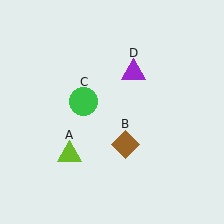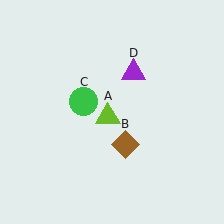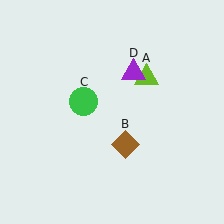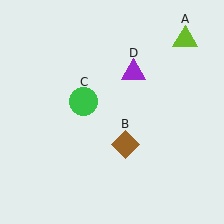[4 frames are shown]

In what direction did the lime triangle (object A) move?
The lime triangle (object A) moved up and to the right.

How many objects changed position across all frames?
1 object changed position: lime triangle (object A).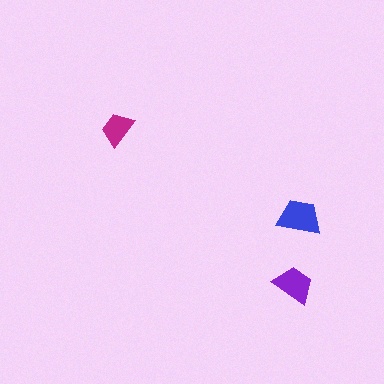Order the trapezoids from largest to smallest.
the blue one, the purple one, the magenta one.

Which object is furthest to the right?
The blue trapezoid is rightmost.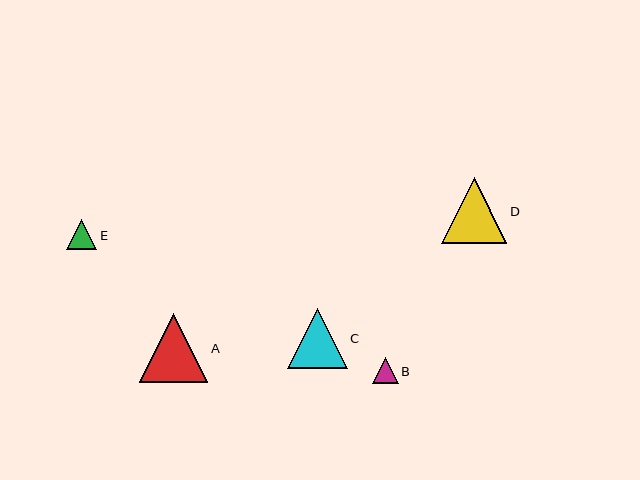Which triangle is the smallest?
Triangle B is the smallest with a size of approximately 25 pixels.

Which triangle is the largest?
Triangle A is the largest with a size of approximately 68 pixels.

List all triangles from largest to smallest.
From largest to smallest: A, D, C, E, B.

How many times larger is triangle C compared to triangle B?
Triangle C is approximately 2.4 times the size of triangle B.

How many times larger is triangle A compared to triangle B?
Triangle A is approximately 2.7 times the size of triangle B.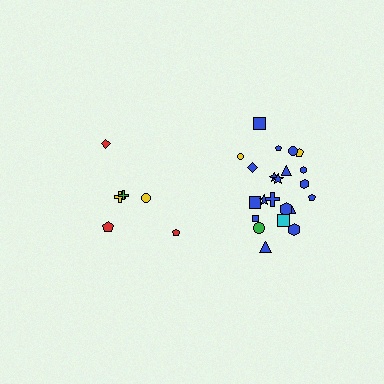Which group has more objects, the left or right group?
The right group.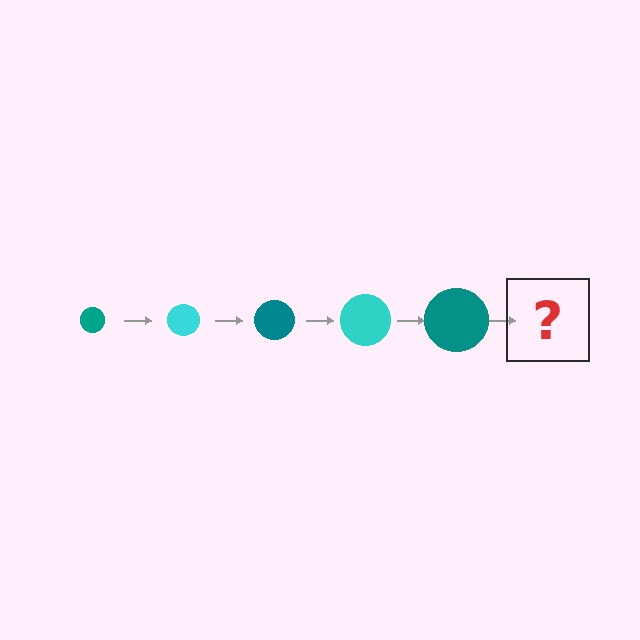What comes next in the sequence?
The next element should be a cyan circle, larger than the previous one.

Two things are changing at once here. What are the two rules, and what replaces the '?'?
The two rules are that the circle grows larger each step and the color cycles through teal and cyan. The '?' should be a cyan circle, larger than the previous one.